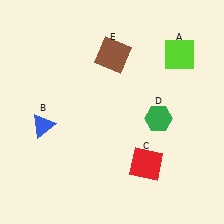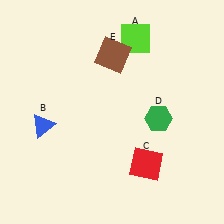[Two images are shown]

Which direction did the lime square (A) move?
The lime square (A) moved left.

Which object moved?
The lime square (A) moved left.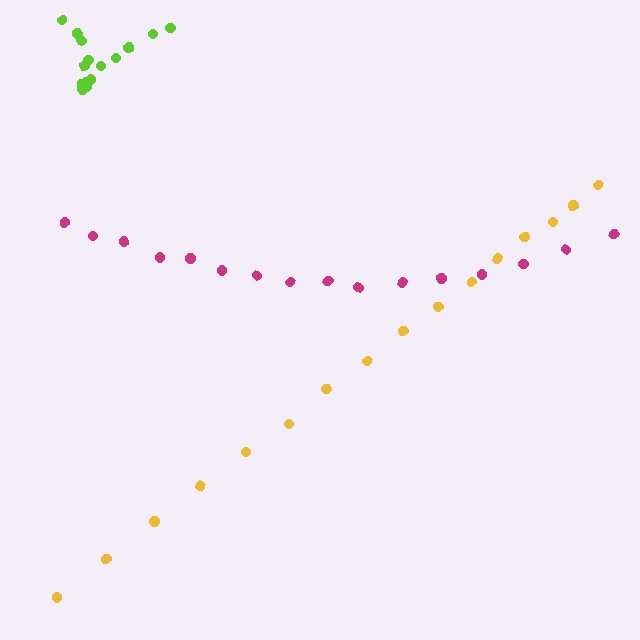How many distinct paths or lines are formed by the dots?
There are 3 distinct paths.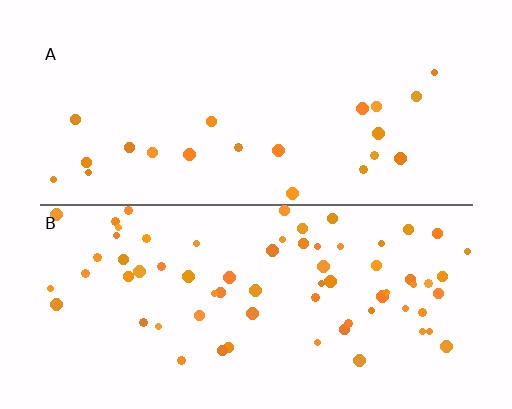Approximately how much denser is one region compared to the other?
Approximately 3.2× — region B over region A.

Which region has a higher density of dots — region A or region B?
B (the bottom).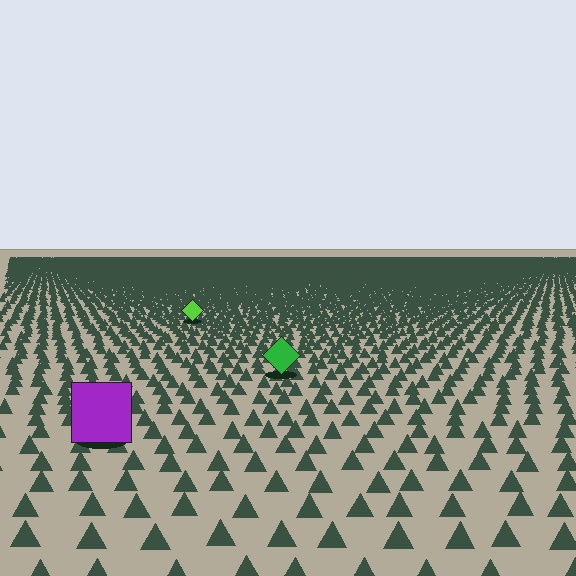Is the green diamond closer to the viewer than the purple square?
No. The purple square is closer — you can tell from the texture gradient: the ground texture is coarser near it.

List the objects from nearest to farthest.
From nearest to farthest: the purple square, the green diamond, the lime diamond.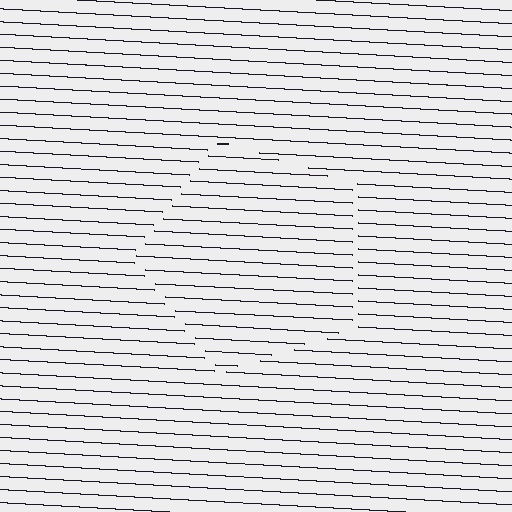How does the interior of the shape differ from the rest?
The interior of the shape contains the same grating, shifted by half a period — the contour is defined by the phase discontinuity where line-ends from the inner and outer gratings abut.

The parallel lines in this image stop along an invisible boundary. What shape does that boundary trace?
An illusory pentagon. The interior of the shape contains the same grating, shifted by half a period — the contour is defined by the phase discontinuity where line-ends from the inner and outer gratings abut.